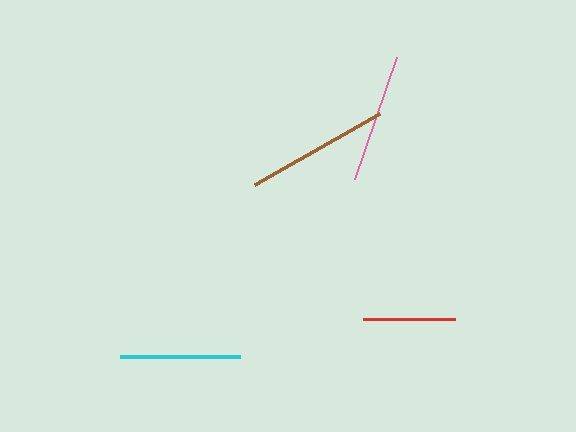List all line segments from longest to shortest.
From longest to shortest: brown, pink, cyan, red.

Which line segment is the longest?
The brown line is the longest at approximately 143 pixels.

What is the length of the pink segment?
The pink segment is approximately 129 pixels long.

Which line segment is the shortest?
The red line is the shortest at approximately 91 pixels.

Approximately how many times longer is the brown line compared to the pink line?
The brown line is approximately 1.1 times the length of the pink line.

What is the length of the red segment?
The red segment is approximately 91 pixels long.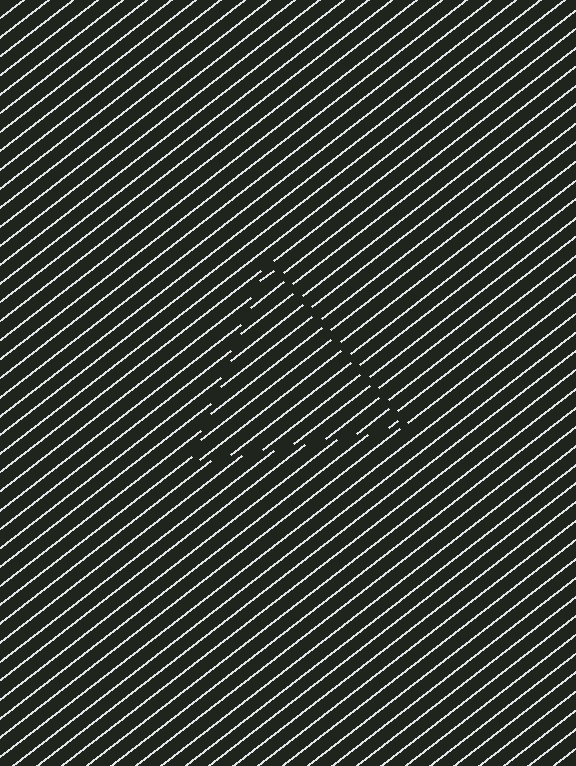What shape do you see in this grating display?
An illusory triangle. The interior of the shape contains the same grating, shifted by half a period — the contour is defined by the phase discontinuity where line-ends from the inner and outer gratings abut.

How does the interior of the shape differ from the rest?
The interior of the shape contains the same grating, shifted by half a period — the contour is defined by the phase discontinuity where line-ends from the inner and outer gratings abut.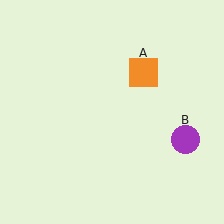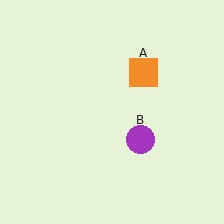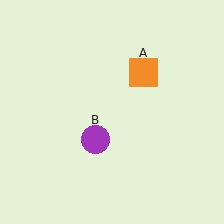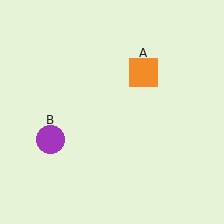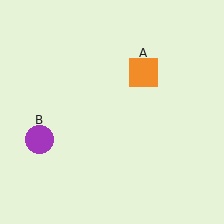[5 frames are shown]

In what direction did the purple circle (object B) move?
The purple circle (object B) moved left.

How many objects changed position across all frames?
1 object changed position: purple circle (object B).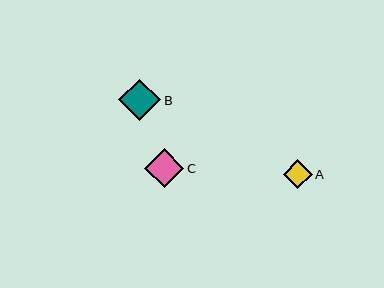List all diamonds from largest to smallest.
From largest to smallest: B, C, A.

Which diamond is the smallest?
Diamond A is the smallest with a size of approximately 29 pixels.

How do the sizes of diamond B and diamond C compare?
Diamond B and diamond C are approximately the same size.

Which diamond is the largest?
Diamond B is the largest with a size of approximately 42 pixels.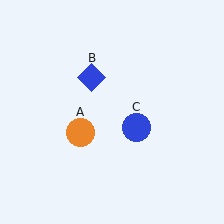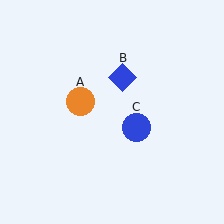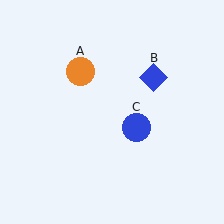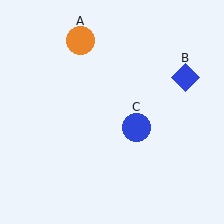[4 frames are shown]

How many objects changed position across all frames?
2 objects changed position: orange circle (object A), blue diamond (object B).